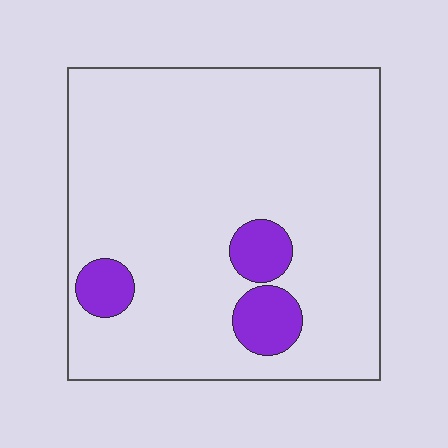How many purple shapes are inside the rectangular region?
3.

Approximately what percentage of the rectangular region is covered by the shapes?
Approximately 10%.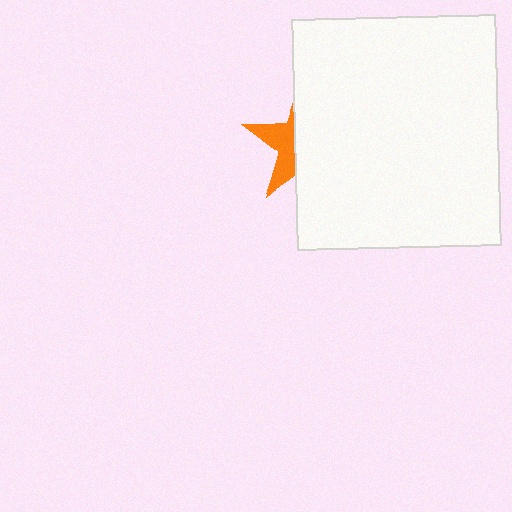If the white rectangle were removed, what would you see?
You would see the complete orange star.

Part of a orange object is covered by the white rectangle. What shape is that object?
It is a star.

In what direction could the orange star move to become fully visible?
The orange star could move left. That would shift it out from behind the white rectangle entirely.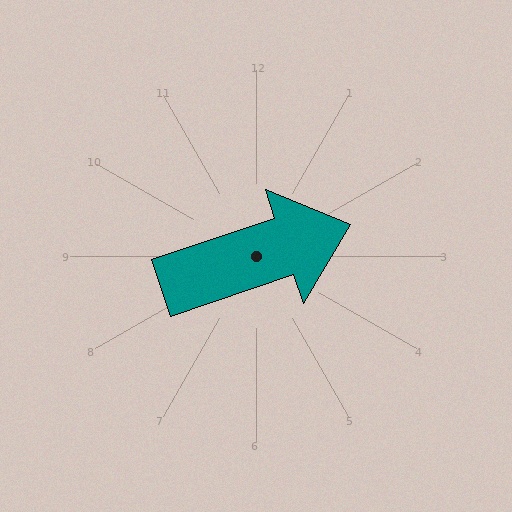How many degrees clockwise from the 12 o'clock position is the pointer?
Approximately 71 degrees.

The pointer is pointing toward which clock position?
Roughly 2 o'clock.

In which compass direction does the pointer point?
East.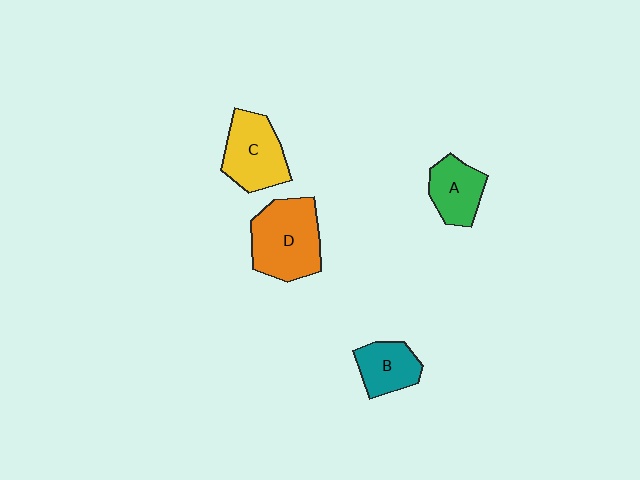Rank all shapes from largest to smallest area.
From largest to smallest: D (orange), C (yellow), A (green), B (teal).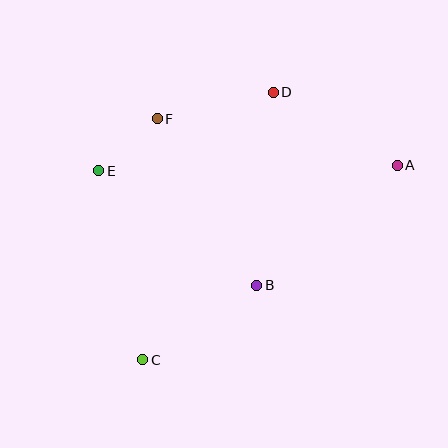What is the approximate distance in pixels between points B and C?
The distance between B and C is approximately 136 pixels.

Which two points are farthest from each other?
Points A and C are farthest from each other.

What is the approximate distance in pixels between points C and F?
The distance between C and F is approximately 242 pixels.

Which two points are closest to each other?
Points E and F are closest to each other.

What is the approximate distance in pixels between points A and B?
The distance between A and B is approximately 185 pixels.